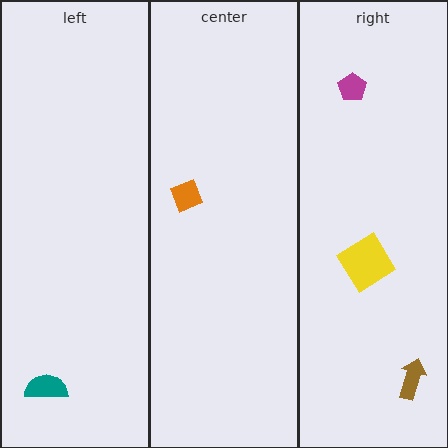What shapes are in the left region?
The teal semicircle.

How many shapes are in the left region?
1.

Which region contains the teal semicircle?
The left region.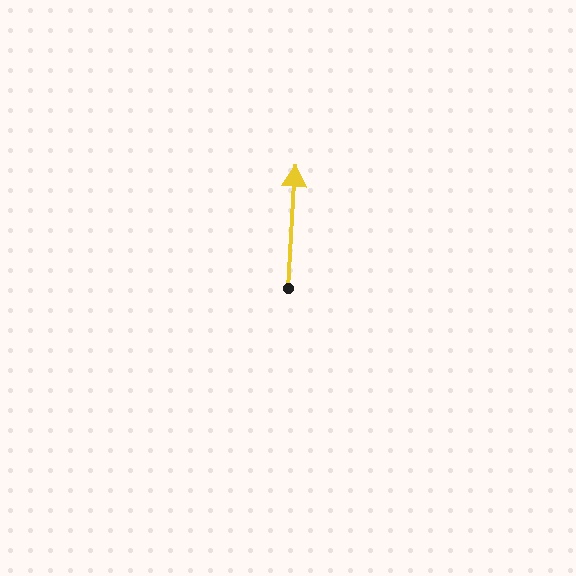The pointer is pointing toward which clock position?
Roughly 12 o'clock.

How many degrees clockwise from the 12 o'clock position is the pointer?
Approximately 3 degrees.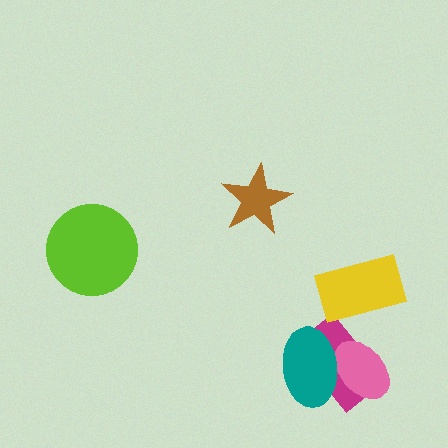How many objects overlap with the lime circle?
0 objects overlap with the lime circle.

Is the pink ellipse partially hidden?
Yes, it is partially covered by another shape.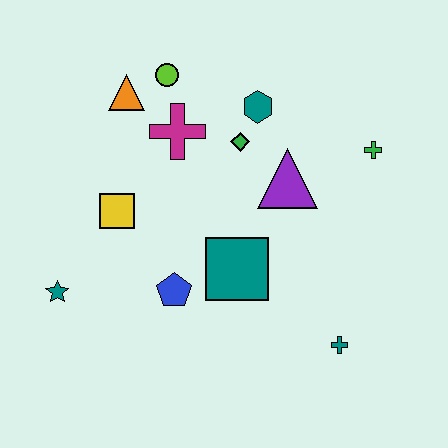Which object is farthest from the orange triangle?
The teal cross is farthest from the orange triangle.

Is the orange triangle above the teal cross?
Yes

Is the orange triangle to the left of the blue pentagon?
Yes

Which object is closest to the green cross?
The purple triangle is closest to the green cross.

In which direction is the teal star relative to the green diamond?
The teal star is to the left of the green diamond.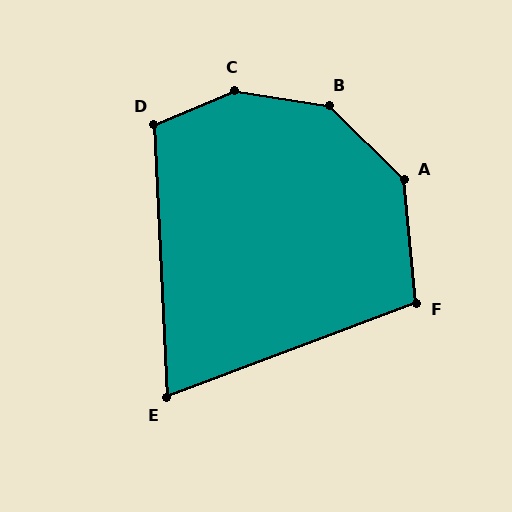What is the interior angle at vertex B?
Approximately 145 degrees (obtuse).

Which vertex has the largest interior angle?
C, at approximately 148 degrees.